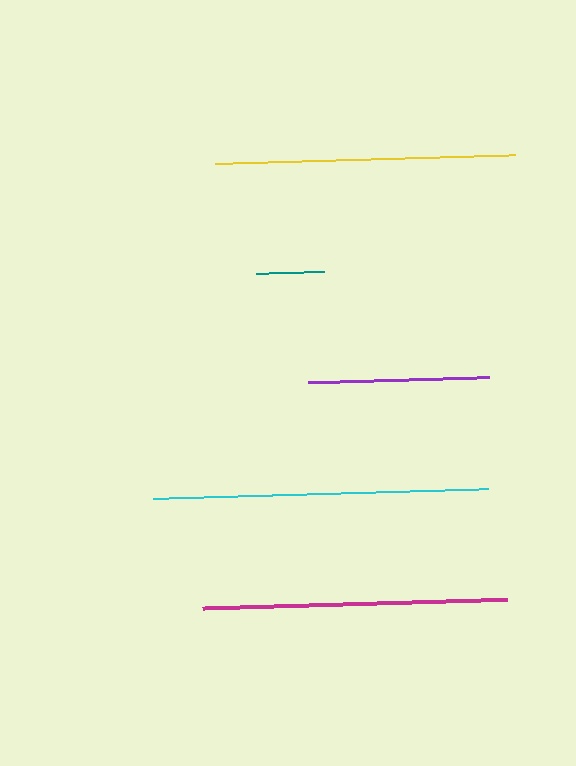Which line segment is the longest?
The cyan line is the longest at approximately 334 pixels.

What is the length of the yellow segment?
The yellow segment is approximately 302 pixels long.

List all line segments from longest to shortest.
From longest to shortest: cyan, magenta, yellow, purple, teal.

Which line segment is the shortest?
The teal line is the shortest at approximately 68 pixels.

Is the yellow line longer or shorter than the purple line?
The yellow line is longer than the purple line.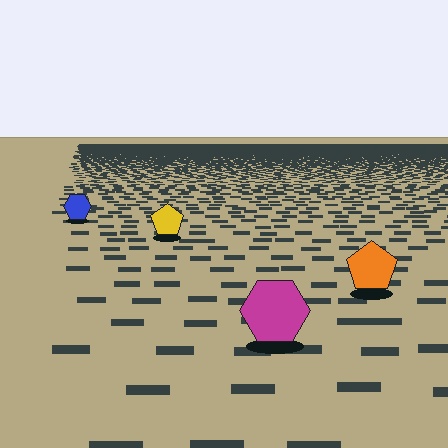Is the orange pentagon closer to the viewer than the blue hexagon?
Yes. The orange pentagon is closer — you can tell from the texture gradient: the ground texture is coarser near it.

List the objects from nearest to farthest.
From nearest to farthest: the magenta hexagon, the orange pentagon, the yellow pentagon, the blue hexagon.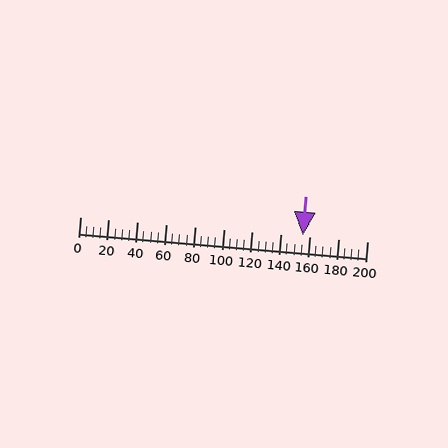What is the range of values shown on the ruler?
The ruler shows values from 0 to 200.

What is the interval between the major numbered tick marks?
The major tick marks are spaced 20 units apart.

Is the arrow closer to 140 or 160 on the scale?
The arrow is closer to 160.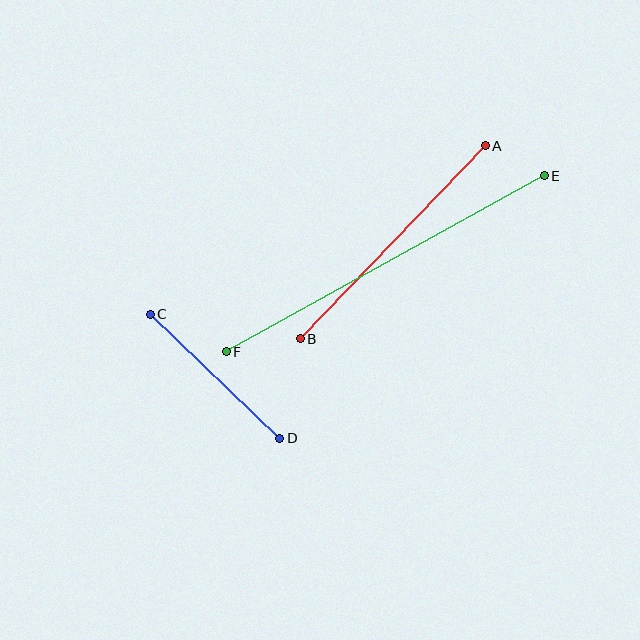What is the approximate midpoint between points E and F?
The midpoint is at approximately (385, 264) pixels.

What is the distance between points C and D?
The distance is approximately 179 pixels.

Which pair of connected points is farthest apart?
Points E and F are farthest apart.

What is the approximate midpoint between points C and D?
The midpoint is at approximately (215, 376) pixels.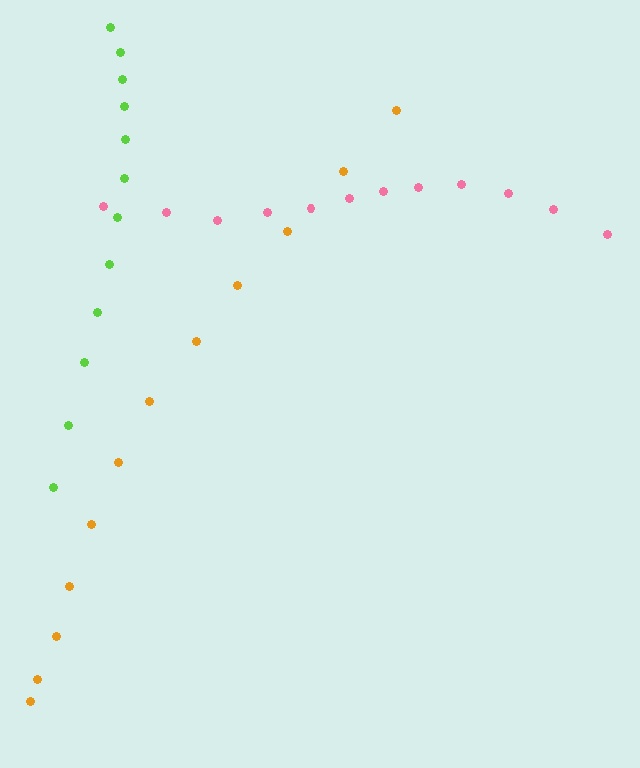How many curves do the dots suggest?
There are 3 distinct paths.